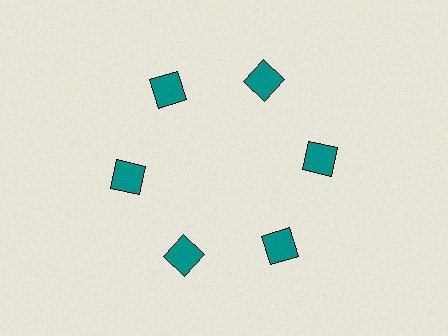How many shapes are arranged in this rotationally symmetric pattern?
There are 6 shapes, arranged in 6 groups of 1.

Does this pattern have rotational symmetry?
Yes, this pattern has 6-fold rotational symmetry. It looks the same after rotating 60 degrees around the center.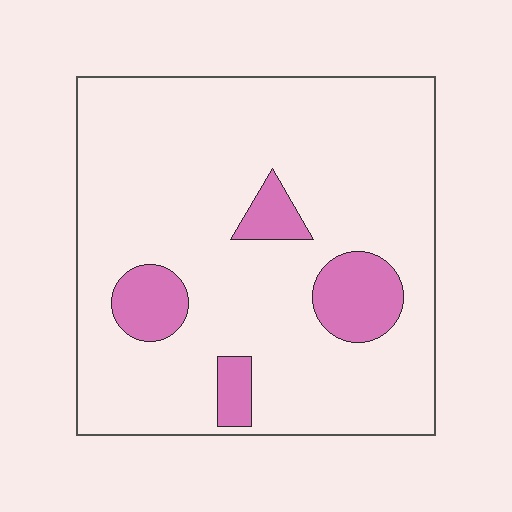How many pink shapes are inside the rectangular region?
4.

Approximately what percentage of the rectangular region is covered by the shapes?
Approximately 15%.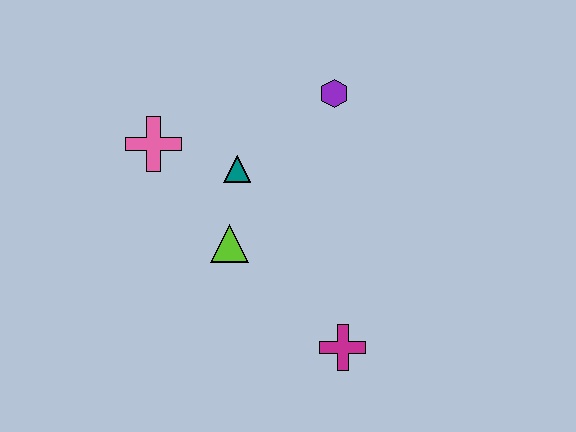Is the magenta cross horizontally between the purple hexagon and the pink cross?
No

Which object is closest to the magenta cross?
The lime triangle is closest to the magenta cross.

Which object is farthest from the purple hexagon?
The magenta cross is farthest from the purple hexagon.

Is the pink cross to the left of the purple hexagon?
Yes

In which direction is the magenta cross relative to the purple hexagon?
The magenta cross is below the purple hexagon.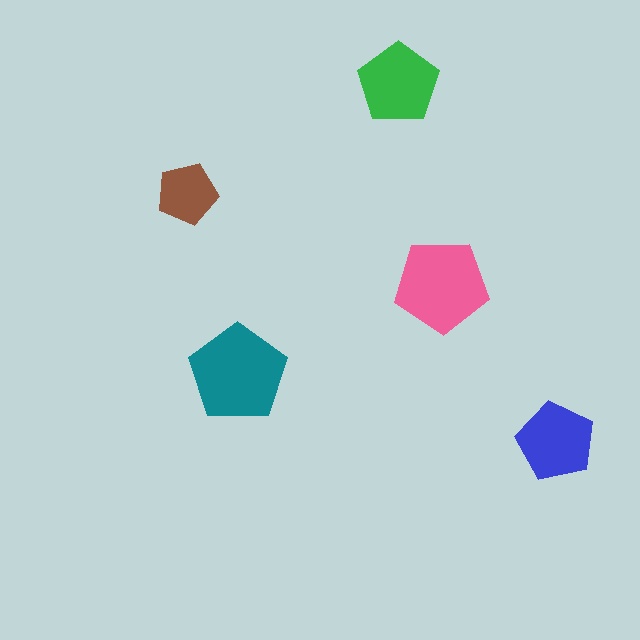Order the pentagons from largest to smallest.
the teal one, the pink one, the green one, the blue one, the brown one.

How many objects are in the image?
There are 5 objects in the image.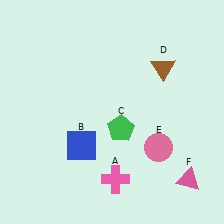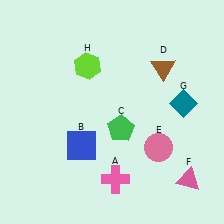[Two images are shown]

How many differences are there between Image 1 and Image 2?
There are 2 differences between the two images.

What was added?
A teal diamond (G), a lime hexagon (H) were added in Image 2.